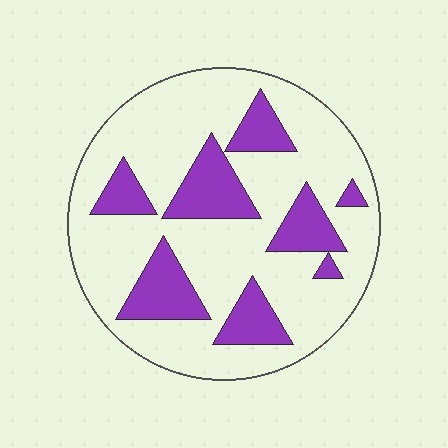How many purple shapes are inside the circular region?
8.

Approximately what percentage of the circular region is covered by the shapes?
Approximately 25%.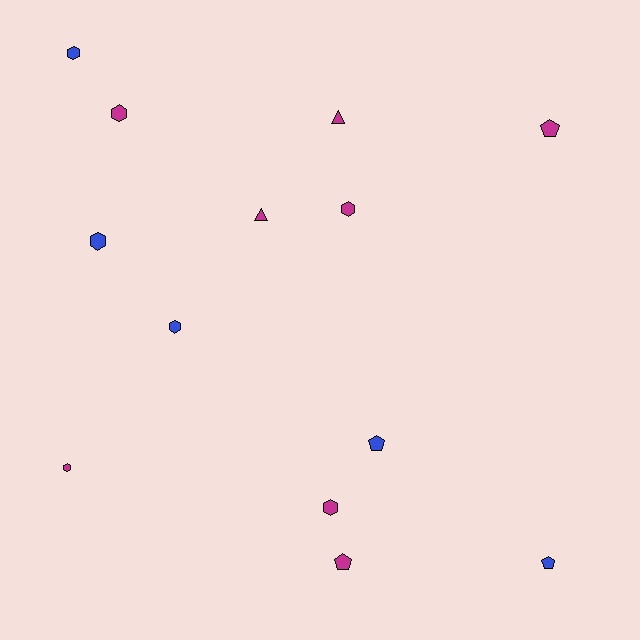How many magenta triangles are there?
There are 2 magenta triangles.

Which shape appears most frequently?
Hexagon, with 7 objects.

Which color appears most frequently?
Magenta, with 8 objects.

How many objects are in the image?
There are 13 objects.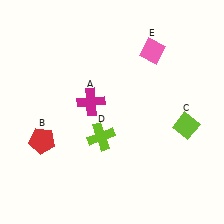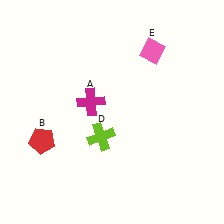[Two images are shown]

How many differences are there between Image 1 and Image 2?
There is 1 difference between the two images.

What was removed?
The lime diamond (C) was removed in Image 2.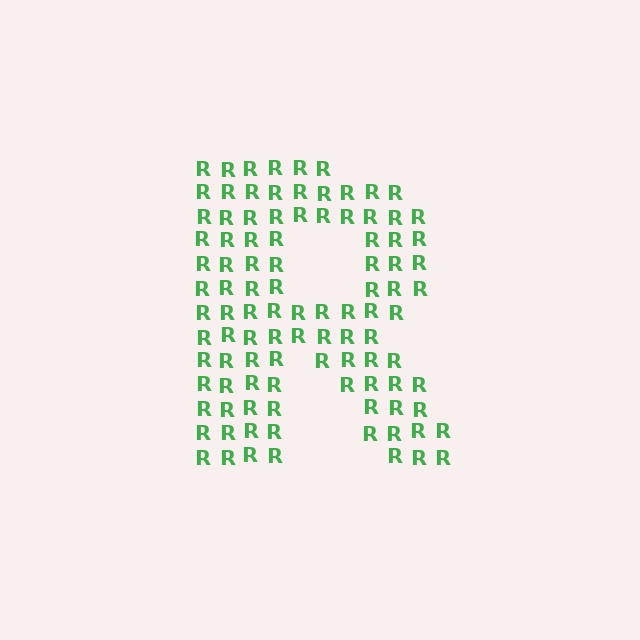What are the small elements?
The small elements are letter R's.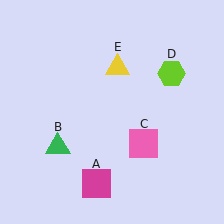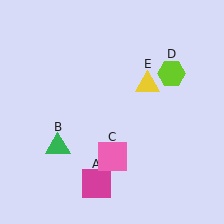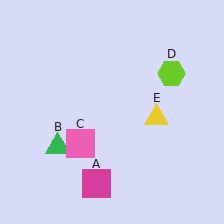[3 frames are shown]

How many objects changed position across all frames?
2 objects changed position: pink square (object C), yellow triangle (object E).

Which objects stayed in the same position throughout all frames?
Magenta square (object A) and green triangle (object B) and lime hexagon (object D) remained stationary.